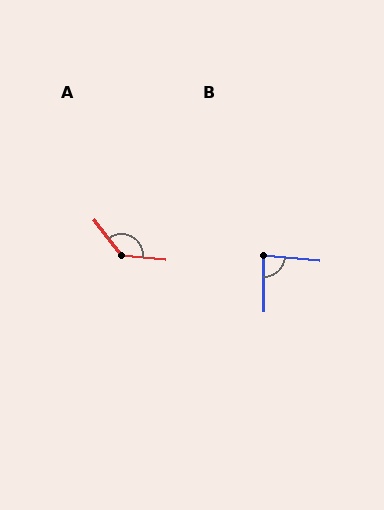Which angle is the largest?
A, at approximately 134 degrees.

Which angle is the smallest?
B, at approximately 84 degrees.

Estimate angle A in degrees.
Approximately 134 degrees.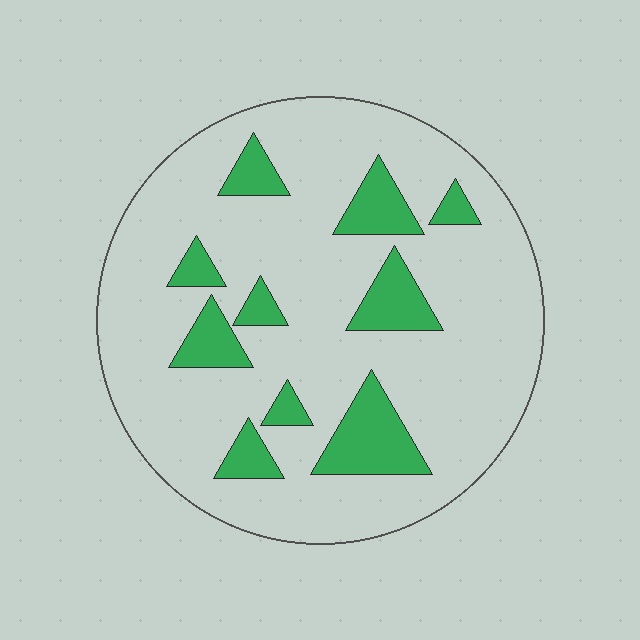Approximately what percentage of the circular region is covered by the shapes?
Approximately 20%.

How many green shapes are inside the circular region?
10.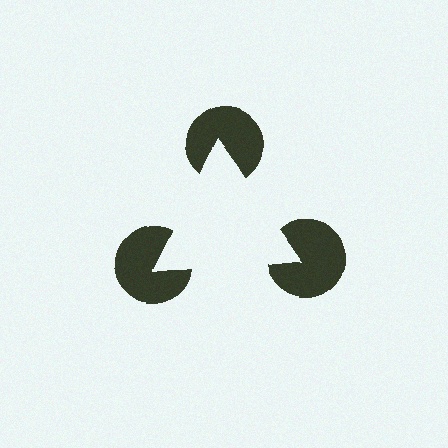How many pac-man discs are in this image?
There are 3 — one at each vertex of the illusory triangle.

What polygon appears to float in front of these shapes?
An illusory triangle — its edges are inferred from the aligned wedge cuts in the pac-man discs, not physically drawn.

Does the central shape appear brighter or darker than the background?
It typically appears slightly brighter than the background, even though no actual brightness change is drawn.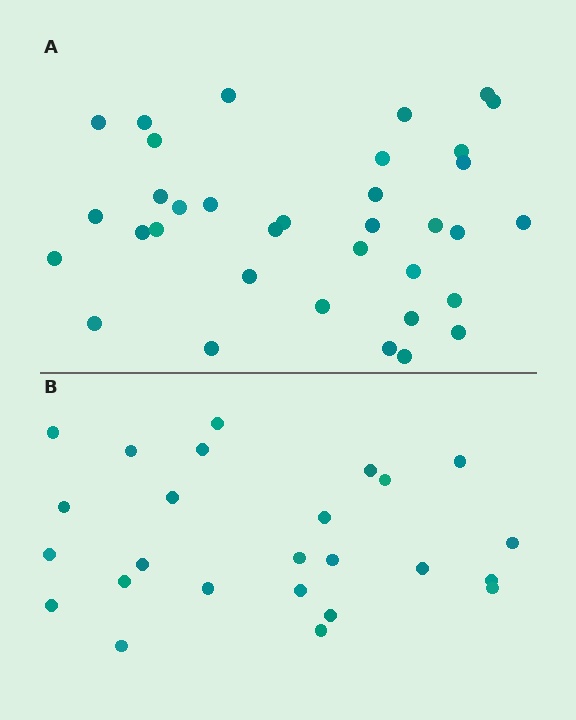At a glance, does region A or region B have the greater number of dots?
Region A (the top region) has more dots.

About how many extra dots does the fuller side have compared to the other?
Region A has roughly 10 or so more dots than region B.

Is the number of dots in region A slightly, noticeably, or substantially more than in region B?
Region A has noticeably more, but not dramatically so. The ratio is roughly 1.4 to 1.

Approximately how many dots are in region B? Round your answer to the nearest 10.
About 20 dots. (The exact count is 25, which rounds to 20.)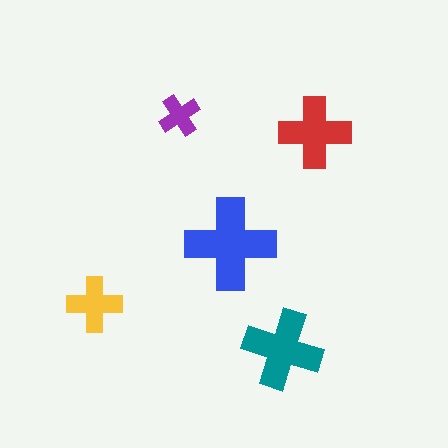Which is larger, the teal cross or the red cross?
The teal one.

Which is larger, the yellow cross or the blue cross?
The blue one.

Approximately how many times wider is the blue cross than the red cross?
About 1.5 times wider.